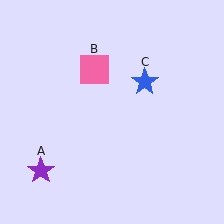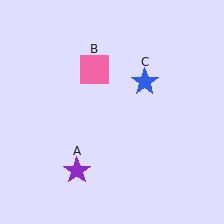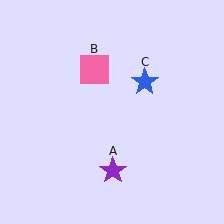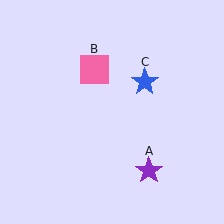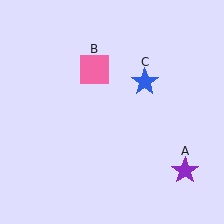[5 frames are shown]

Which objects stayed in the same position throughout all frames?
Pink square (object B) and blue star (object C) remained stationary.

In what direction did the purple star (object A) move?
The purple star (object A) moved right.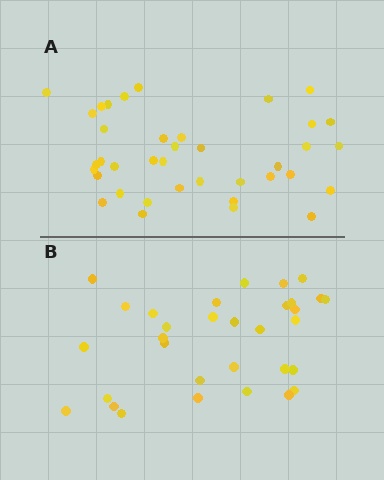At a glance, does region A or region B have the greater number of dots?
Region A (the top region) has more dots.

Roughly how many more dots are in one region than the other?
Region A has about 6 more dots than region B.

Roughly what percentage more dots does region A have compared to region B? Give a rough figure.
About 20% more.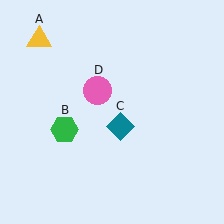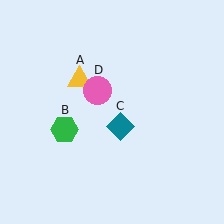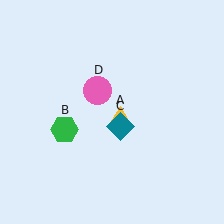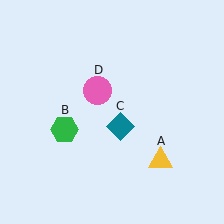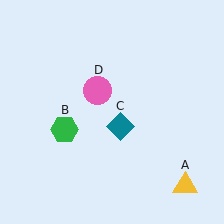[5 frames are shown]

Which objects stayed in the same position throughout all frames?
Green hexagon (object B) and teal diamond (object C) and pink circle (object D) remained stationary.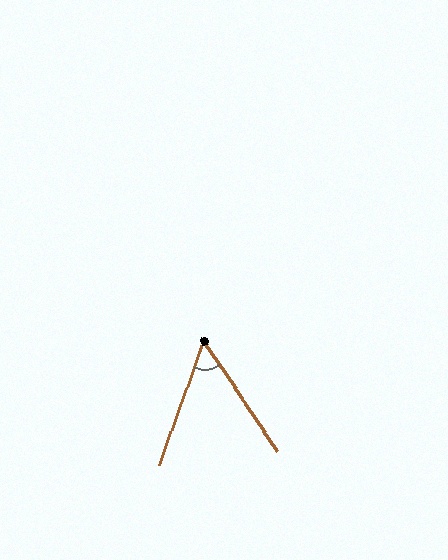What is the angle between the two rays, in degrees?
Approximately 53 degrees.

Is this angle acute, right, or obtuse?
It is acute.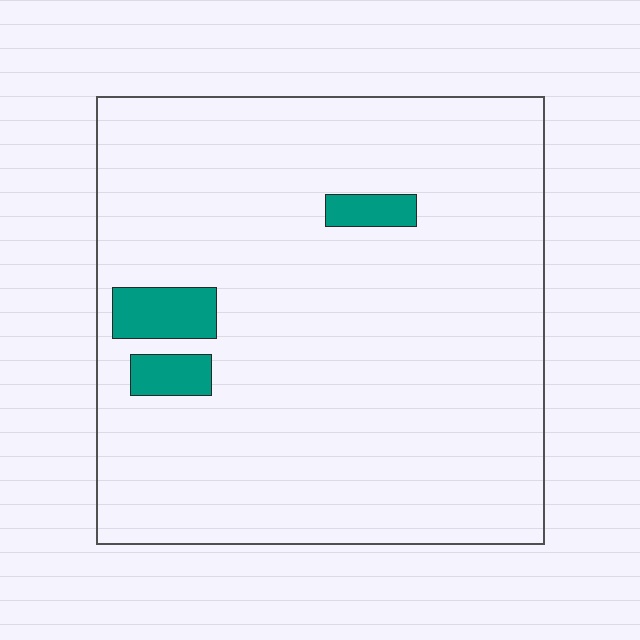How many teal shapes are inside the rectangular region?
3.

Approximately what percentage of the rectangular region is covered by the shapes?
Approximately 5%.